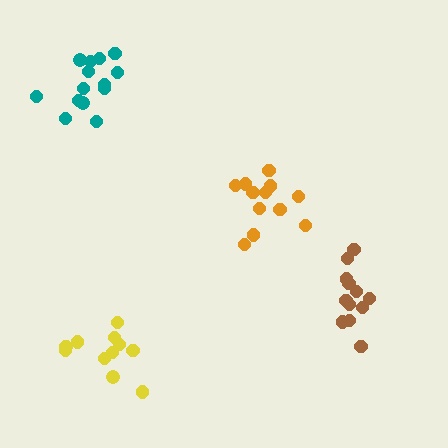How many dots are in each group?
Group 1: 12 dots, Group 2: 11 dots, Group 3: 14 dots, Group 4: 12 dots (49 total).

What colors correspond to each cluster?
The clusters are colored: orange, yellow, teal, brown.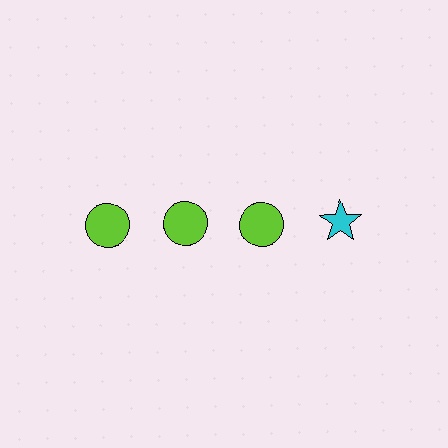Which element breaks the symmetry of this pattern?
The cyan star in the top row, second from right column breaks the symmetry. All other shapes are lime circles.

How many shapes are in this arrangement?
There are 4 shapes arranged in a grid pattern.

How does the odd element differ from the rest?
It differs in both color (cyan instead of lime) and shape (star instead of circle).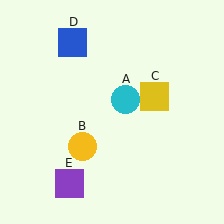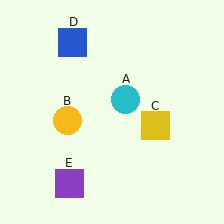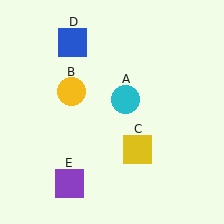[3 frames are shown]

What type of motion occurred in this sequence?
The yellow circle (object B), yellow square (object C) rotated clockwise around the center of the scene.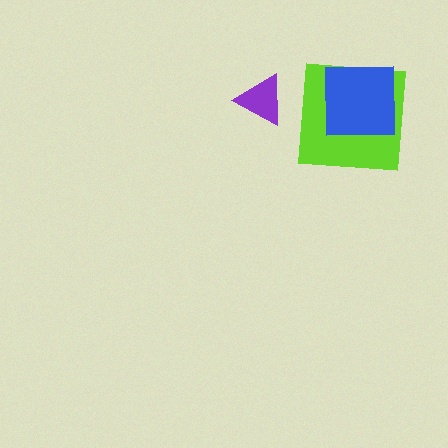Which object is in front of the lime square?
The blue square is in front of the lime square.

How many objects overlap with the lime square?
1 object overlaps with the lime square.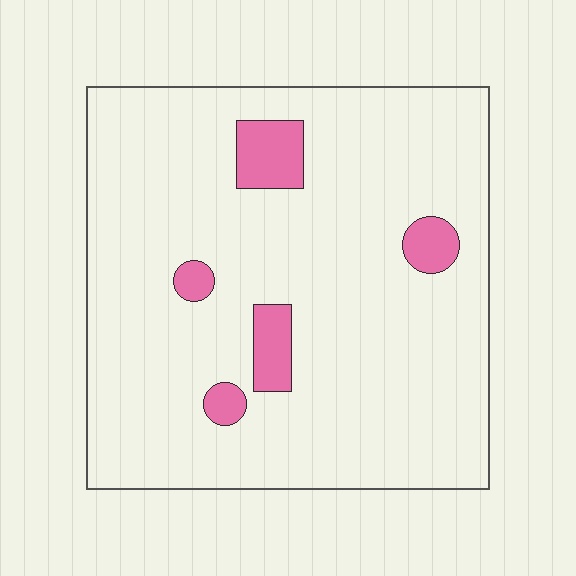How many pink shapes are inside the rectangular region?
5.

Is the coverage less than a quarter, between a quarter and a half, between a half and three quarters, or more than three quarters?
Less than a quarter.